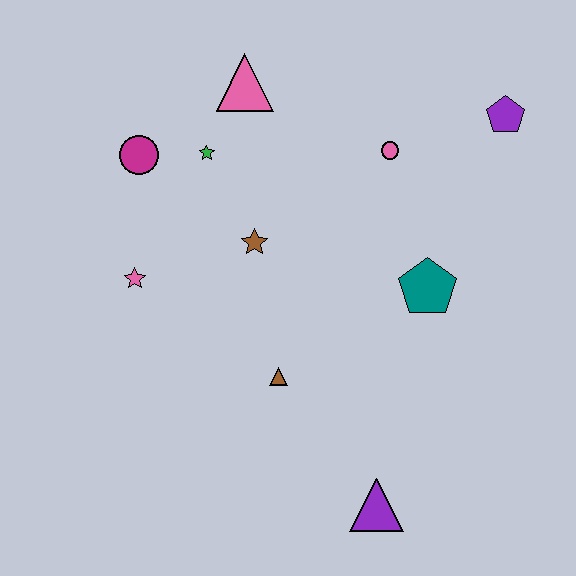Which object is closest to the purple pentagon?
The pink circle is closest to the purple pentagon.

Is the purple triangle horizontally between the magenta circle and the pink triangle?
No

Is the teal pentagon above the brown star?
No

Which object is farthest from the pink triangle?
The purple triangle is farthest from the pink triangle.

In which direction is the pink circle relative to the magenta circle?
The pink circle is to the right of the magenta circle.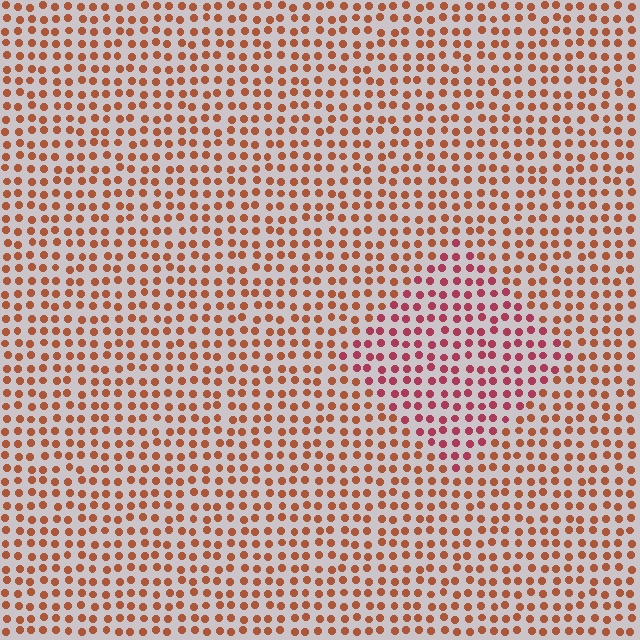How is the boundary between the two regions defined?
The boundary is defined purely by a slight shift in hue (about 31 degrees). Spacing, size, and orientation are identical on both sides.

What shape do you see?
I see a diamond.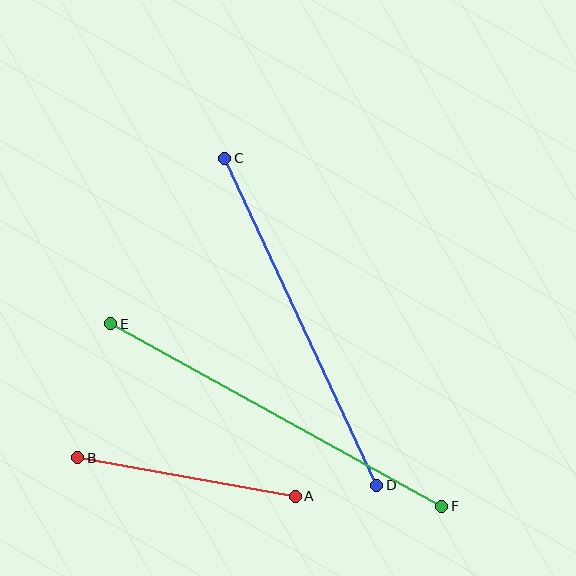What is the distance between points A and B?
The distance is approximately 221 pixels.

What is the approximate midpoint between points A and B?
The midpoint is at approximately (187, 477) pixels.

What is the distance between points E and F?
The distance is approximately 378 pixels.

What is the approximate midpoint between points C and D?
The midpoint is at approximately (301, 322) pixels.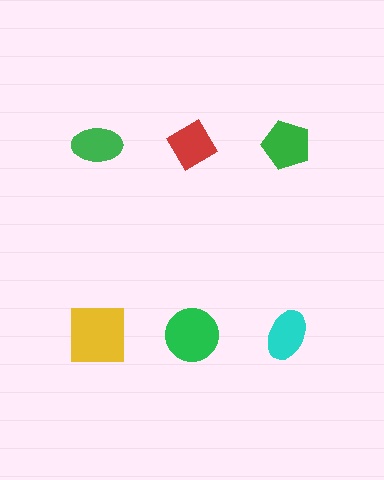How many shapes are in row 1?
3 shapes.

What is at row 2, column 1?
A yellow square.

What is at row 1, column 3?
A green pentagon.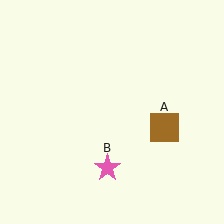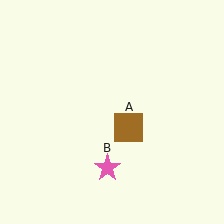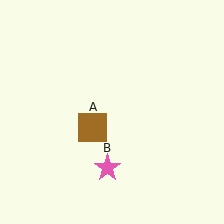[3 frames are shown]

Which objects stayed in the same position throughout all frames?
Pink star (object B) remained stationary.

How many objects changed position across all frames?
1 object changed position: brown square (object A).